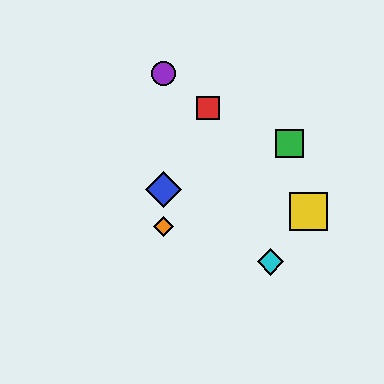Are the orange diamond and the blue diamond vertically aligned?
Yes, both are at x≈163.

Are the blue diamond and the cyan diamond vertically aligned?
No, the blue diamond is at x≈163 and the cyan diamond is at x≈270.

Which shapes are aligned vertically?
The blue diamond, the purple circle, the orange diamond are aligned vertically.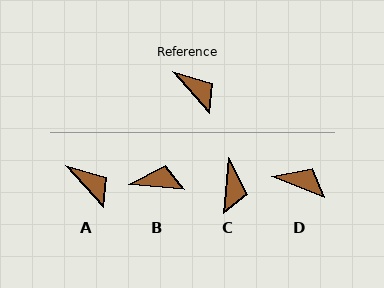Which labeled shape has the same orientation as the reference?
A.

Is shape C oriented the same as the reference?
No, it is off by about 46 degrees.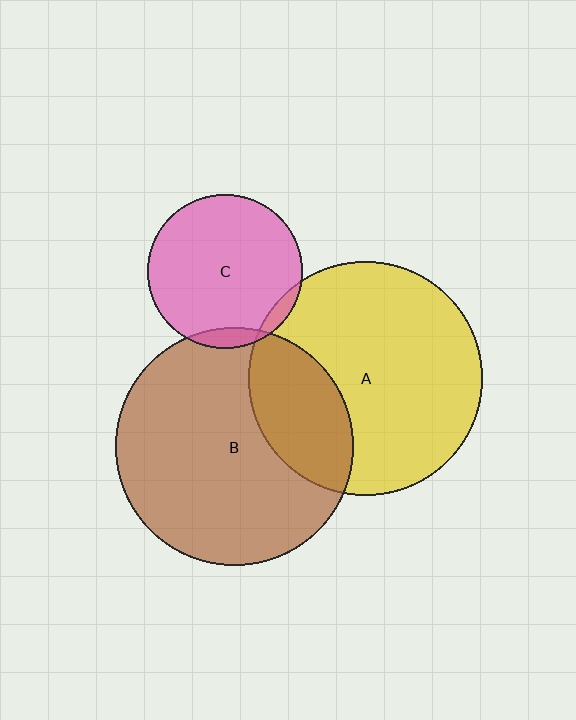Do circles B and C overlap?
Yes.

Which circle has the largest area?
Circle B (brown).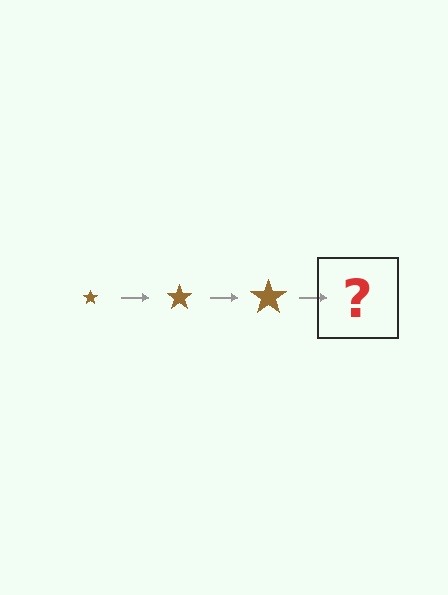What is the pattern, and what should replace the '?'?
The pattern is that the star gets progressively larger each step. The '?' should be a brown star, larger than the previous one.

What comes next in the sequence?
The next element should be a brown star, larger than the previous one.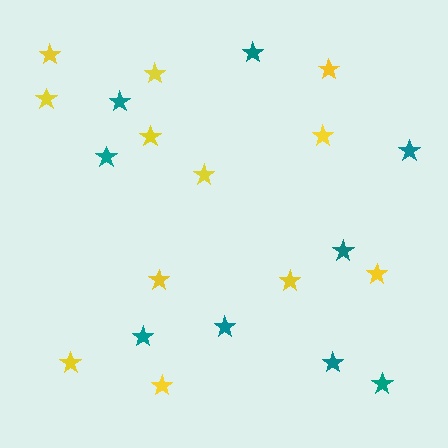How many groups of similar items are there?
There are 2 groups: one group of teal stars (9) and one group of yellow stars (12).